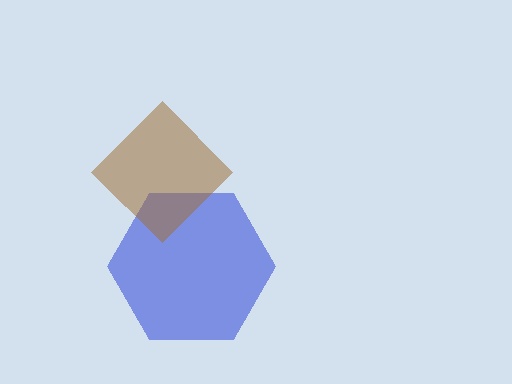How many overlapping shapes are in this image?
There are 2 overlapping shapes in the image.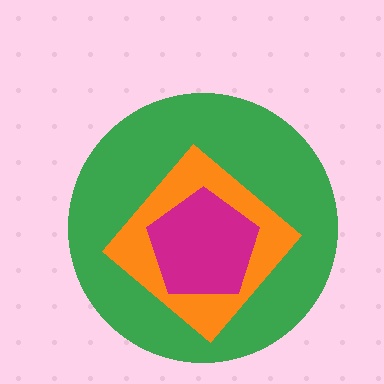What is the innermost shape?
The magenta pentagon.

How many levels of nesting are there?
3.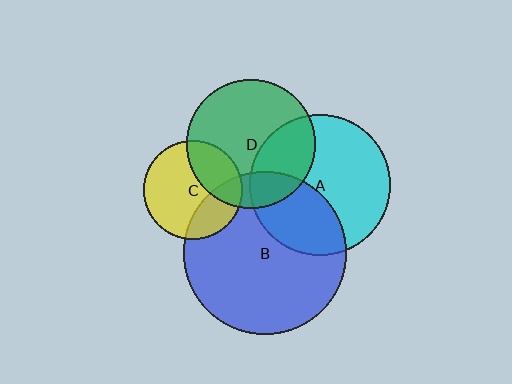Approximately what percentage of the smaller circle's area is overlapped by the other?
Approximately 25%.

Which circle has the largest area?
Circle B (blue).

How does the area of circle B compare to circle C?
Approximately 2.7 times.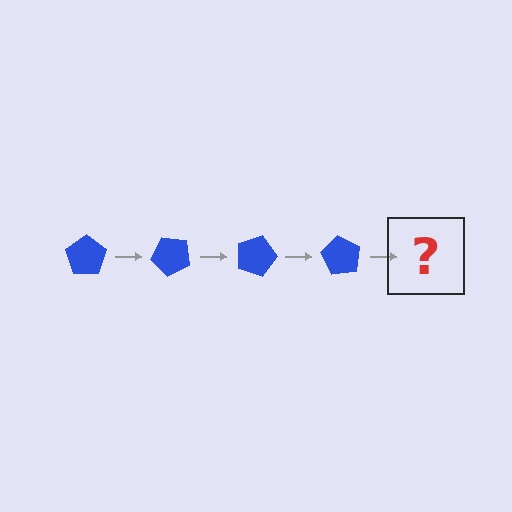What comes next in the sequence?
The next element should be a blue pentagon rotated 180 degrees.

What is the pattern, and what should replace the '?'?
The pattern is that the pentagon rotates 45 degrees each step. The '?' should be a blue pentagon rotated 180 degrees.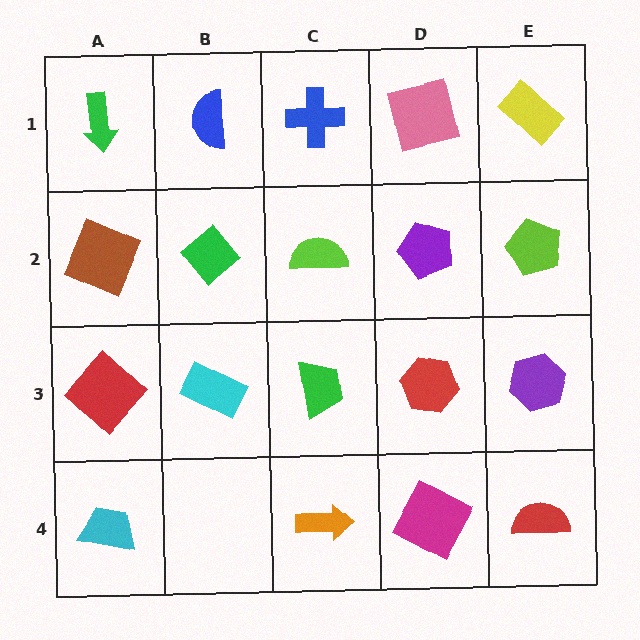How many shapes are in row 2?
5 shapes.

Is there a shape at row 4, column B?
No, that cell is empty.